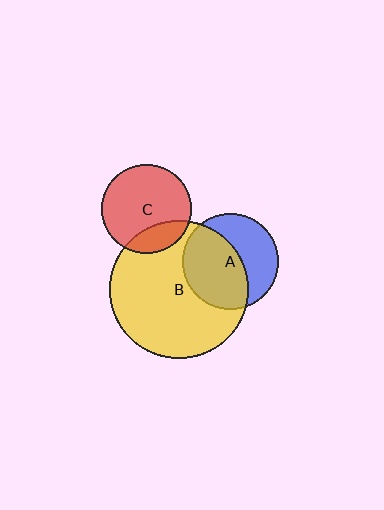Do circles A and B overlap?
Yes.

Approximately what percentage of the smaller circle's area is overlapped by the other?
Approximately 55%.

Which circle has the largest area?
Circle B (yellow).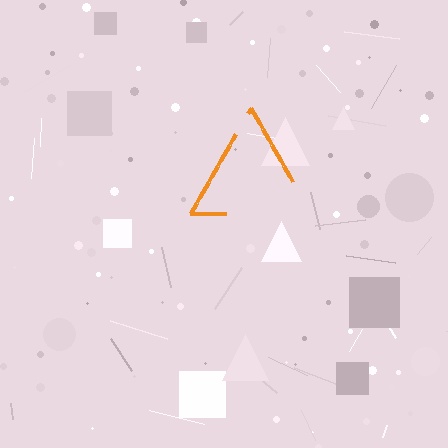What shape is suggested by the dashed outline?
The dashed outline suggests a triangle.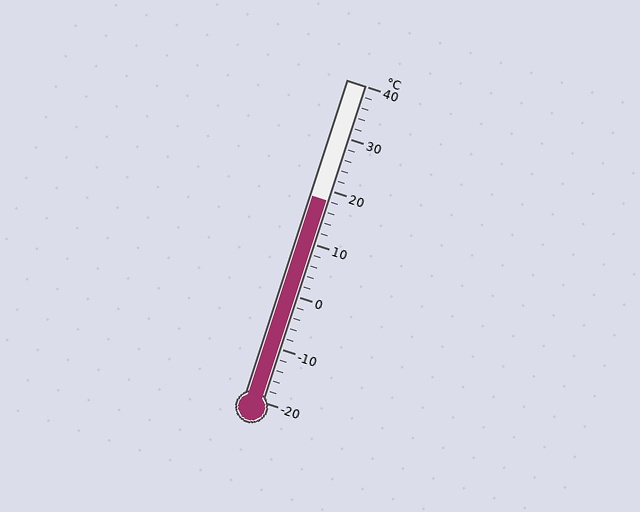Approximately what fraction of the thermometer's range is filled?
The thermometer is filled to approximately 65% of its range.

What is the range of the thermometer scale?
The thermometer scale ranges from -20°C to 40°C.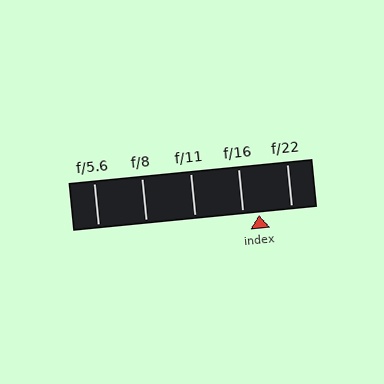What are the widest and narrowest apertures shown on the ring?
The widest aperture shown is f/5.6 and the narrowest is f/22.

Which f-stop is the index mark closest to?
The index mark is closest to f/16.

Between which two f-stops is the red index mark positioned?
The index mark is between f/16 and f/22.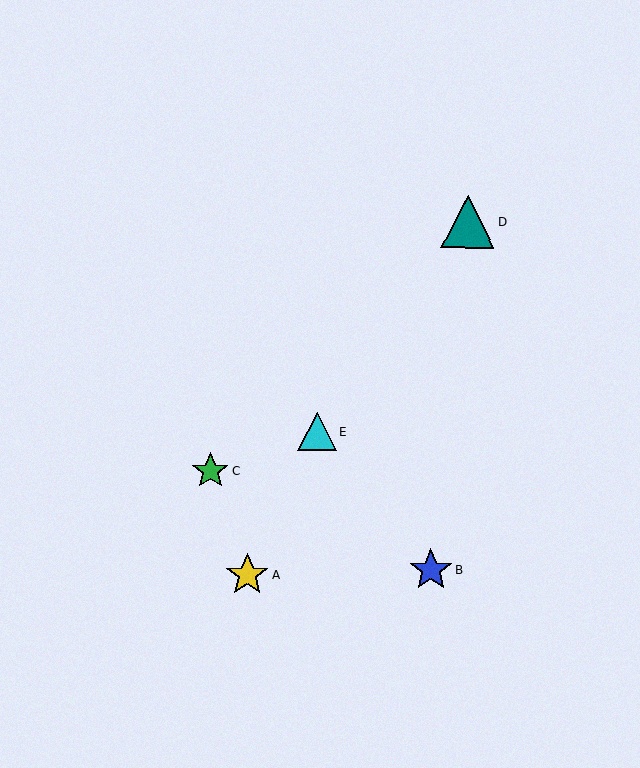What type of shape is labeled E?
Shape E is a cyan triangle.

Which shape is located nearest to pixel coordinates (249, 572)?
The yellow star (labeled A) at (248, 575) is nearest to that location.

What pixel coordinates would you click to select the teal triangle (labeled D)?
Click at (468, 222) to select the teal triangle D.